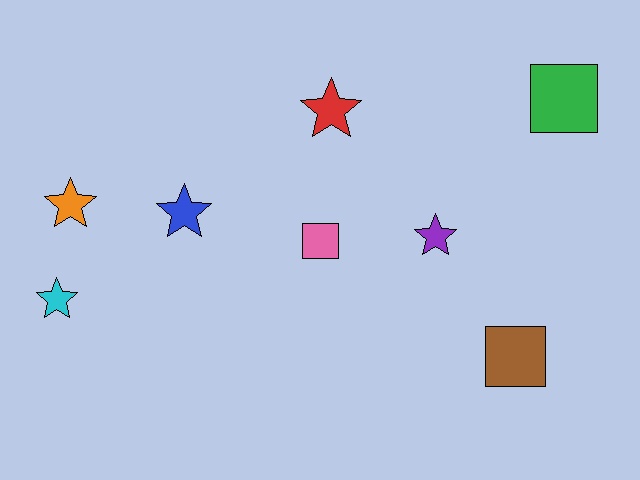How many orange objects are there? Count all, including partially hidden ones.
There is 1 orange object.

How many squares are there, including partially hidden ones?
There are 3 squares.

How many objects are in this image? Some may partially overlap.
There are 8 objects.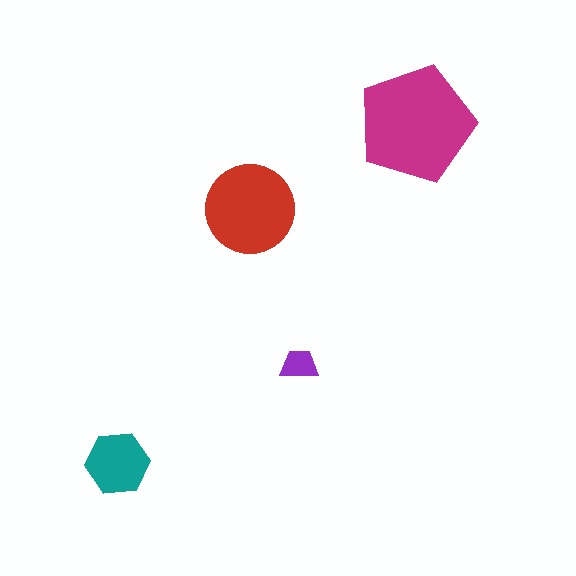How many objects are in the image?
There are 4 objects in the image.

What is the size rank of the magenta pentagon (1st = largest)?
1st.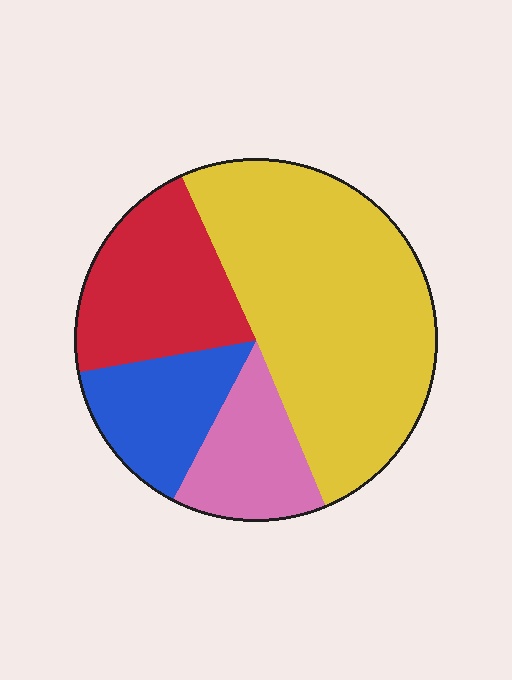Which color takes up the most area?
Yellow, at roughly 50%.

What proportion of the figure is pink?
Pink covers around 15% of the figure.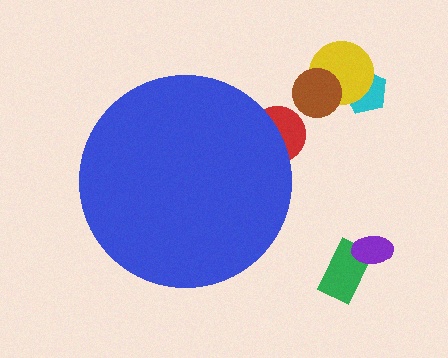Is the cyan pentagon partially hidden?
No, the cyan pentagon is fully visible.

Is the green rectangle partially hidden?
No, the green rectangle is fully visible.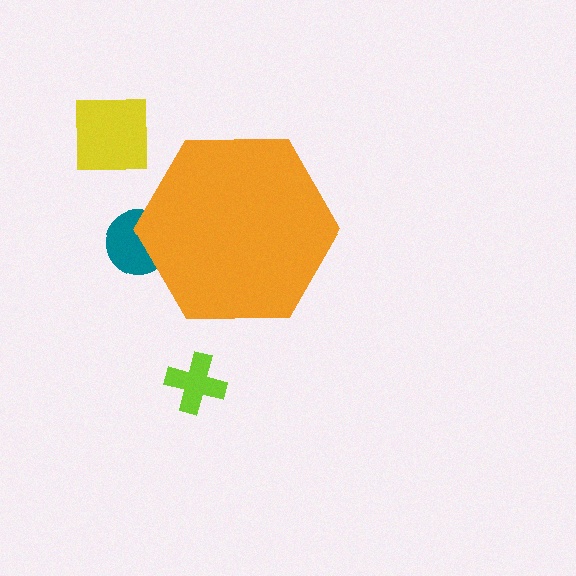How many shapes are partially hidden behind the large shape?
1 shape is partially hidden.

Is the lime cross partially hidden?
No, the lime cross is fully visible.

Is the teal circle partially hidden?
Yes, the teal circle is partially hidden behind the orange hexagon.